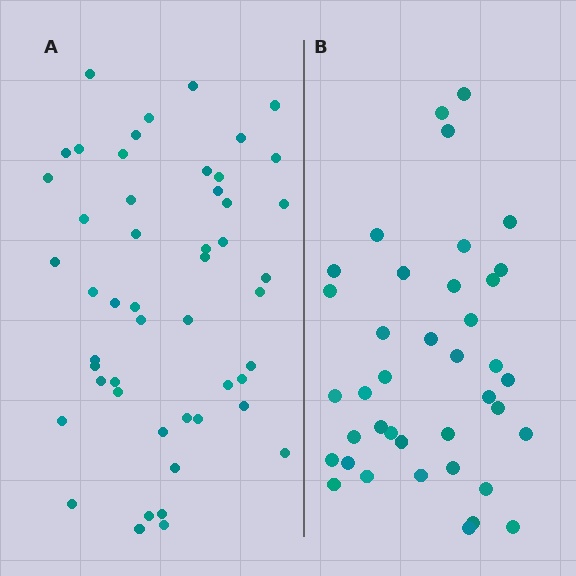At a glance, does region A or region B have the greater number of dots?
Region A (the left region) has more dots.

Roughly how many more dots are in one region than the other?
Region A has roughly 12 or so more dots than region B.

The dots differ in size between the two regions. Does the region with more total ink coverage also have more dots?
No. Region B has more total ink coverage because its dots are larger, but region A actually contains more individual dots. Total area can be misleading — the number of items is what matters here.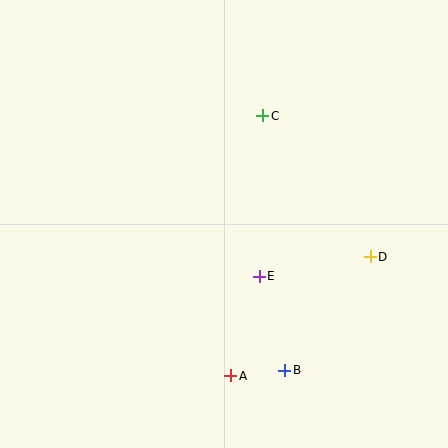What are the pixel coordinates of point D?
Point D is at (370, 257).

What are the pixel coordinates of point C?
Point C is at (263, 116).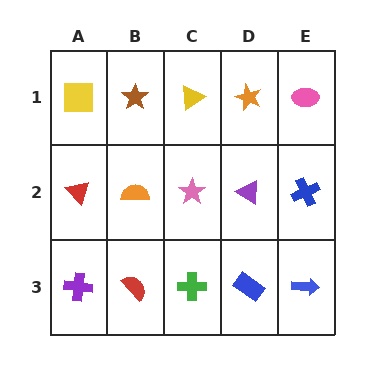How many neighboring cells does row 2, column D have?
4.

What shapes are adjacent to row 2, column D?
An orange star (row 1, column D), a blue rectangle (row 3, column D), a pink star (row 2, column C), a blue cross (row 2, column E).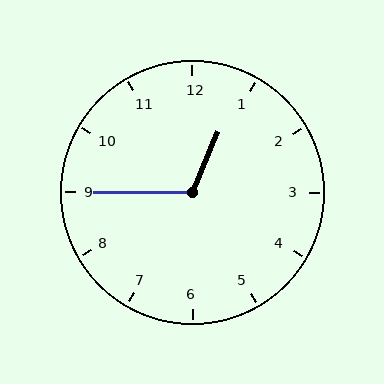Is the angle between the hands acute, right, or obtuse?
It is obtuse.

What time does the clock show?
12:45.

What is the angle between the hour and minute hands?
Approximately 112 degrees.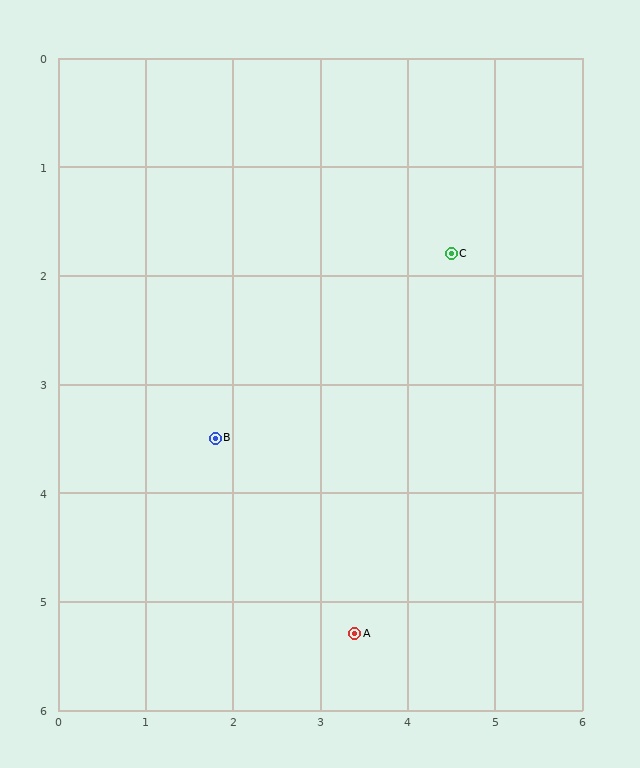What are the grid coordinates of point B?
Point B is at approximately (1.8, 3.5).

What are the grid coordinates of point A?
Point A is at approximately (3.4, 5.3).